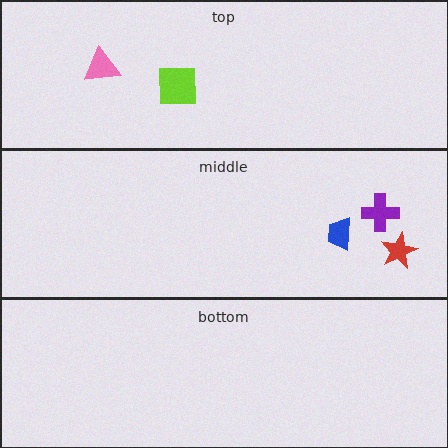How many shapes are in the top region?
2.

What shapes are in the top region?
The pink triangle, the lime square.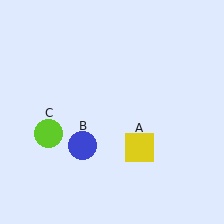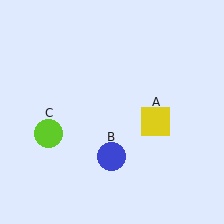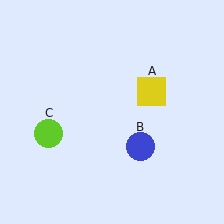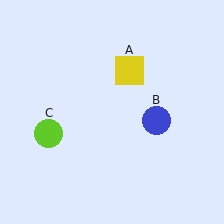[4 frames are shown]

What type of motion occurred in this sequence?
The yellow square (object A), blue circle (object B) rotated counterclockwise around the center of the scene.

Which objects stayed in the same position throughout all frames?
Lime circle (object C) remained stationary.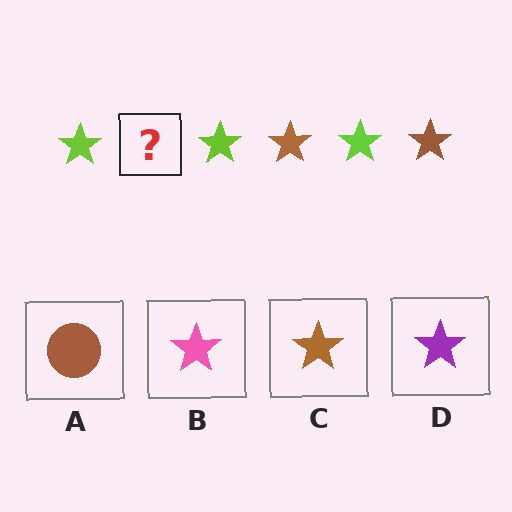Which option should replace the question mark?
Option C.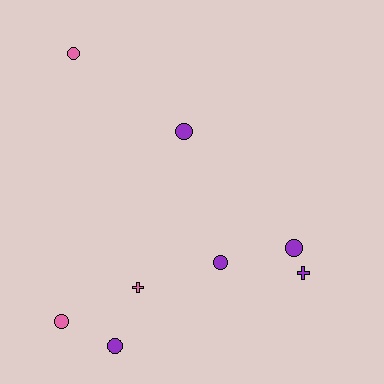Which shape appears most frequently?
Circle, with 6 objects.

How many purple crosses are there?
There is 1 purple cross.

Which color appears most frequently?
Purple, with 5 objects.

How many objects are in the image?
There are 8 objects.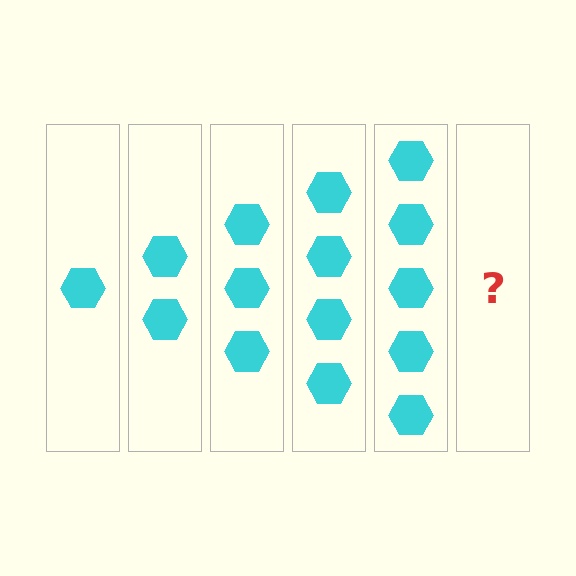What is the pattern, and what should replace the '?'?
The pattern is that each step adds one more hexagon. The '?' should be 6 hexagons.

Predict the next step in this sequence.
The next step is 6 hexagons.